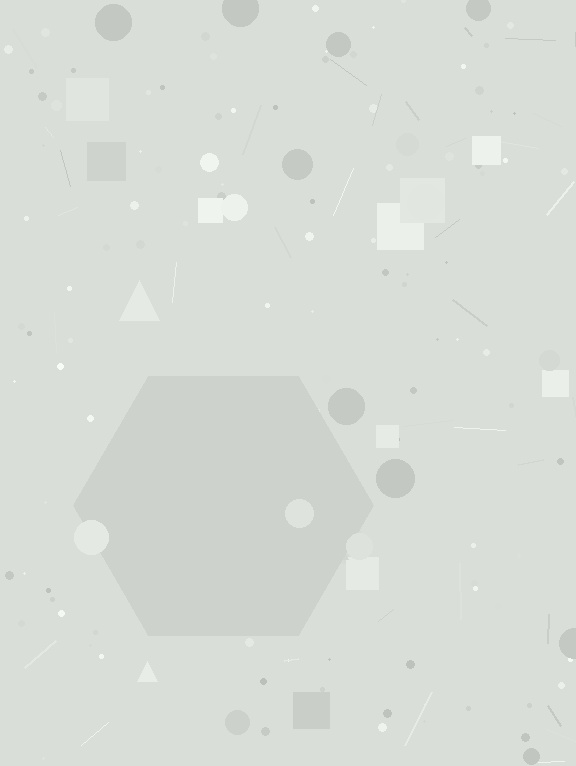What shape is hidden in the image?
A hexagon is hidden in the image.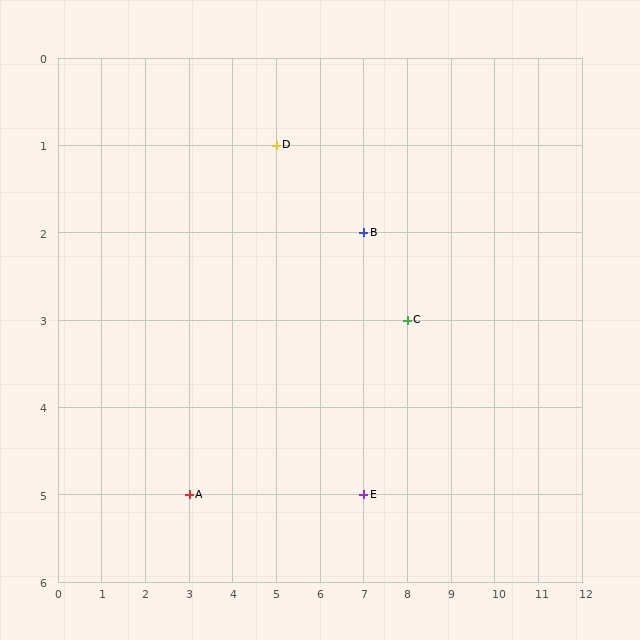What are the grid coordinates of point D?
Point D is at grid coordinates (5, 1).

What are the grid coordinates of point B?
Point B is at grid coordinates (7, 2).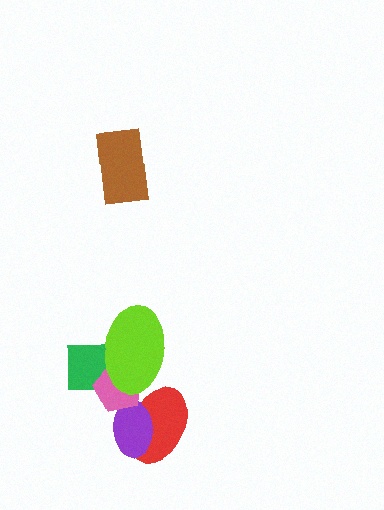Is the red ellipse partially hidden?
Yes, it is partially covered by another shape.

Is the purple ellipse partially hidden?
Yes, it is partially covered by another shape.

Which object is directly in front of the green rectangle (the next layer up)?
The pink pentagon is directly in front of the green rectangle.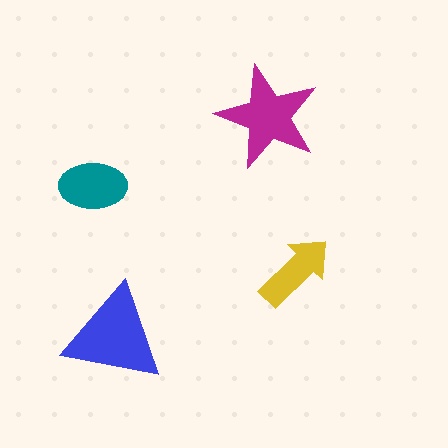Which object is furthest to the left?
The teal ellipse is leftmost.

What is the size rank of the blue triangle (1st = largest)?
1st.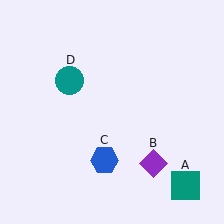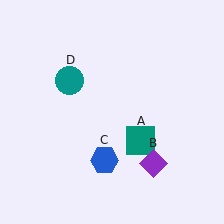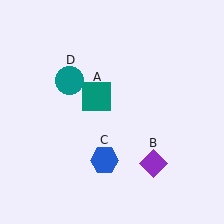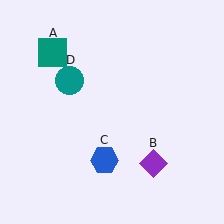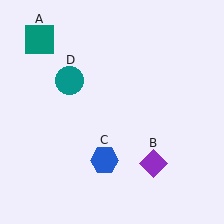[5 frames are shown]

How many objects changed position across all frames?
1 object changed position: teal square (object A).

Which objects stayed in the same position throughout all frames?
Purple diamond (object B) and blue hexagon (object C) and teal circle (object D) remained stationary.